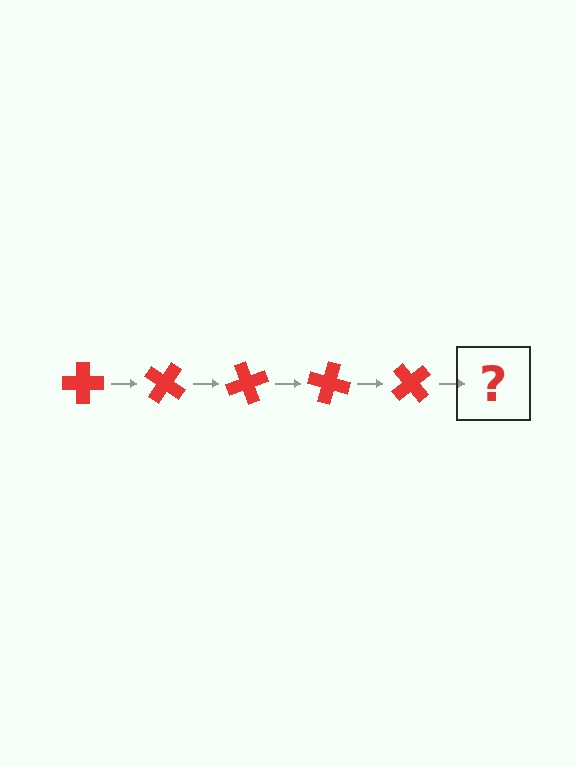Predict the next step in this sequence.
The next step is a red cross rotated 175 degrees.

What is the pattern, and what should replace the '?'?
The pattern is that the cross rotates 35 degrees each step. The '?' should be a red cross rotated 175 degrees.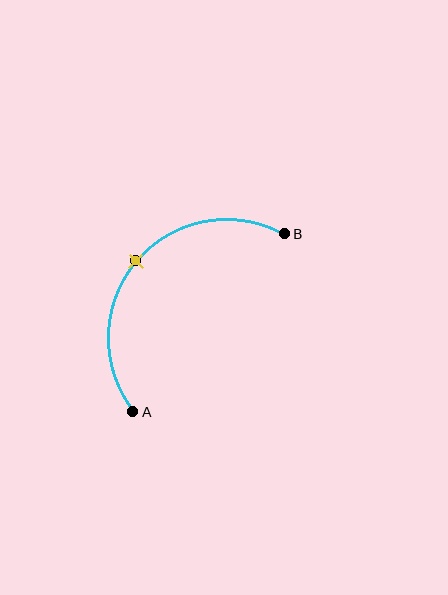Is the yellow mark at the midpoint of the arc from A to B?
Yes. The yellow mark lies on the arc at equal arc-length from both A and B — it is the arc midpoint.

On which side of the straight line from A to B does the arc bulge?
The arc bulges above and to the left of the straight line connecting A and B.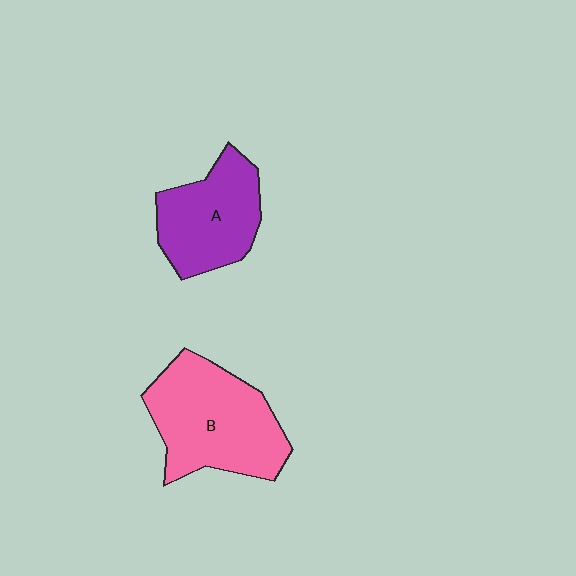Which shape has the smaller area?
Shape A (purple).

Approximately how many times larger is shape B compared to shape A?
Approximately 1.3 times.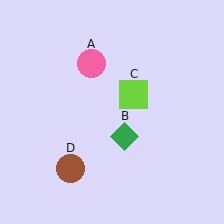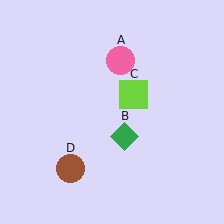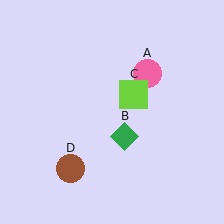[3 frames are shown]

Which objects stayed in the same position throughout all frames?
Green diamond (object B) and lime square (object C) and brown circle (object D) remained stationary.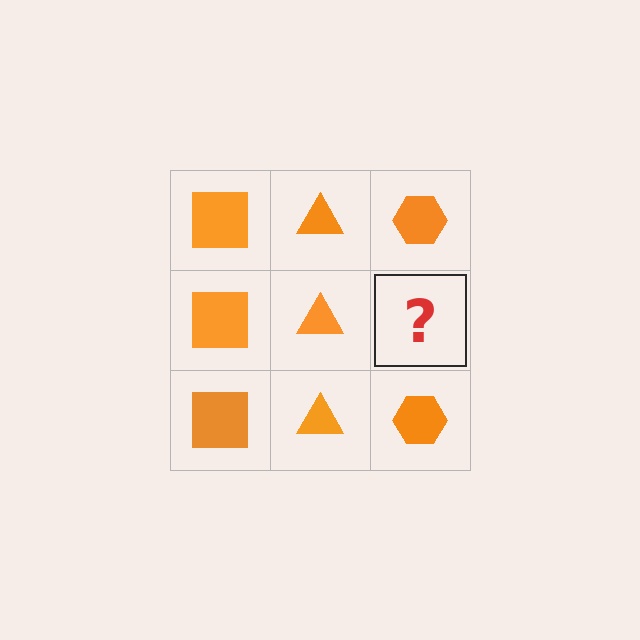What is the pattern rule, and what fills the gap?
The rule is that each column has a consistent shape. The gap should be filled with an orange hexagon.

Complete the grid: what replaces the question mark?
The question mark should be replaced with an orange hexagon.